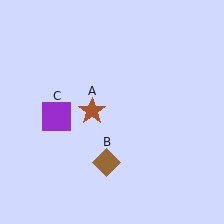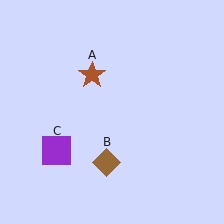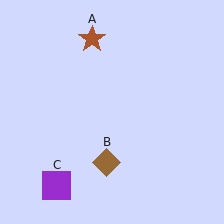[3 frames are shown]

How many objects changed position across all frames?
2 objects changed position: brown star (object A), purple square (object C).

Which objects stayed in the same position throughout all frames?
Brown diamond (object B) remained stationary.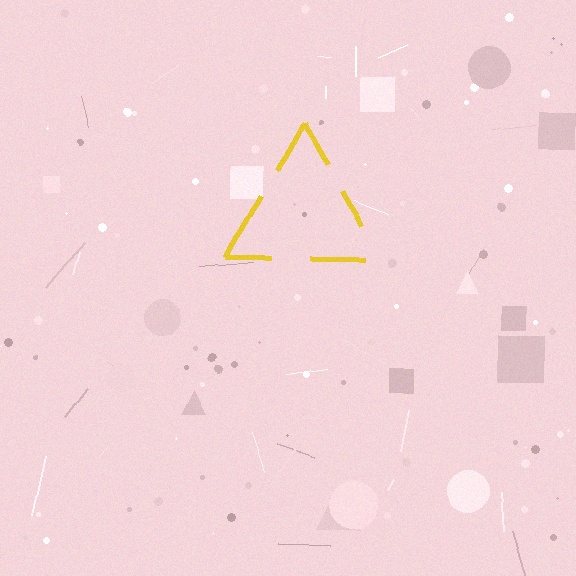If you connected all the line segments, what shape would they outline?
They would outline a triangle.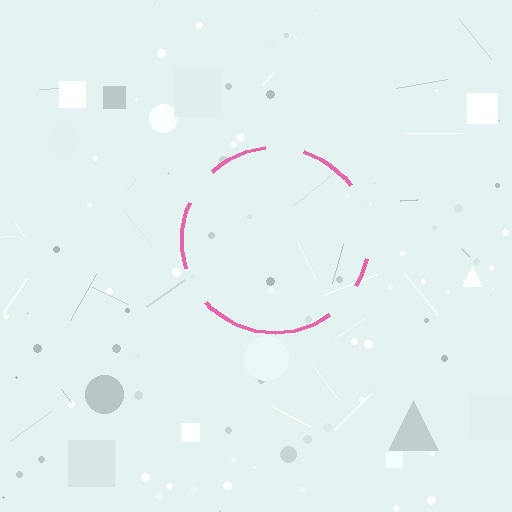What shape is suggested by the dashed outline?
The dashed outline suggests a circle.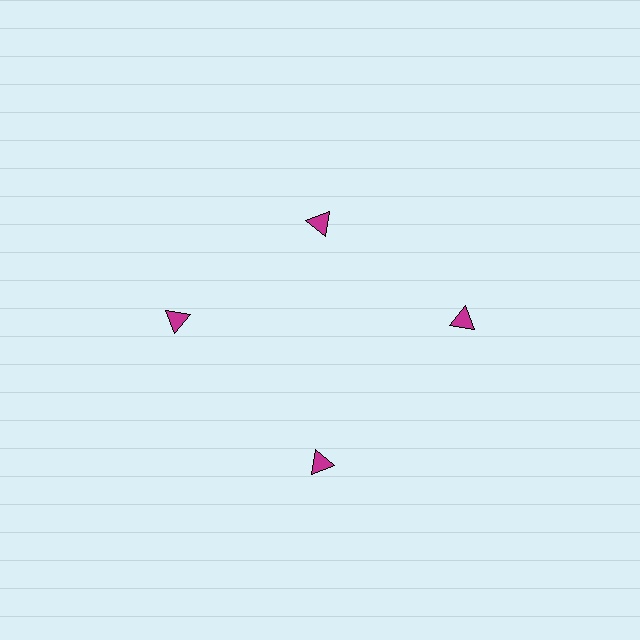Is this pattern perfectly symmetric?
No. The 4 magenta triangles are arranged in a ring, but one element near the 12 o'clock position is pulled inward toward the center, breaking the 4-fold rotational symmetry.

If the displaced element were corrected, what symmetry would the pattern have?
It would have 4-fold rotational symmetry — the pattern would map onto itself every 90 degrees.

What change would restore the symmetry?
The symmetry would be restored by moving it outward, back onto the ring so that all 4 triangles sit at equal angles and equal distance from the center.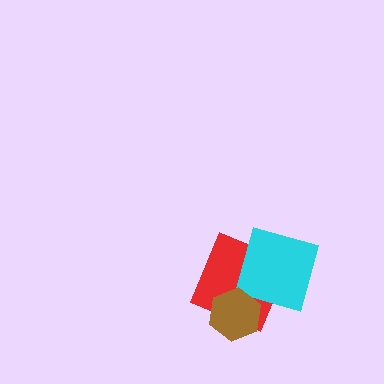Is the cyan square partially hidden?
No, no other shape covers it.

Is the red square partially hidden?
Yes, it is partially covered by another shape.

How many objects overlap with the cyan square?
1 object overlaps with the cyan square.